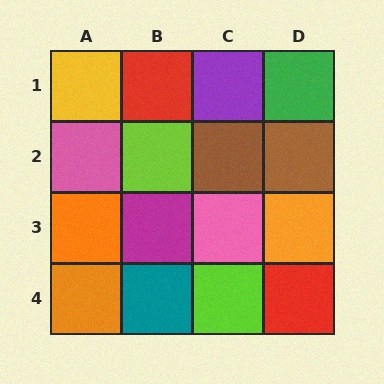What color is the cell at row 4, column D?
Red.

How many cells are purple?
1 cell is purple.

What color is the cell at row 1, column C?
Purple.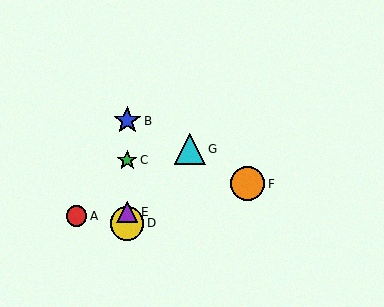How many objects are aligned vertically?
4 objects (B, C, D, E) are aligned vertically.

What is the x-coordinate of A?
Object A is at x≈77.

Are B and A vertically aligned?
No, B is at x≈127 and A is at x≈77.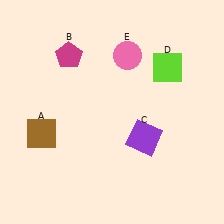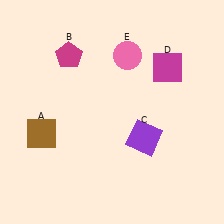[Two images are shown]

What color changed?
The square (D) changed from lime in Image 1 to magenta in Image 2.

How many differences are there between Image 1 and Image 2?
There is 1 difference between the two images.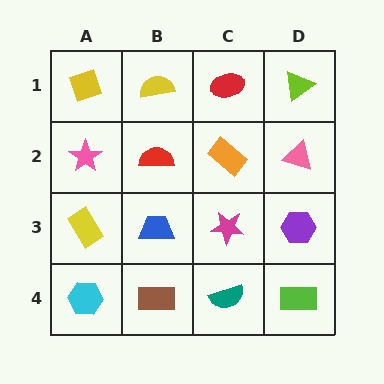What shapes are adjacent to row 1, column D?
A pink triangle (row 2, column D), a red ellipse (row 1, column C).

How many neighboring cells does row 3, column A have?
3.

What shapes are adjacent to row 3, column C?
An orange rectangle (row 2, column C), a teal semicircle (row 4, column C), a blue trapezoid (row 3, column B), a purple hexagon (row 3, column D).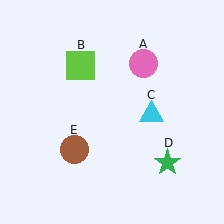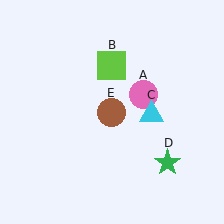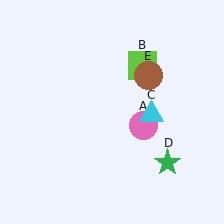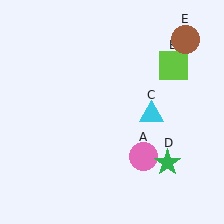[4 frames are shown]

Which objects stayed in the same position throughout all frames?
Cyan triangle (object C) and green star (object D) remained stationary.